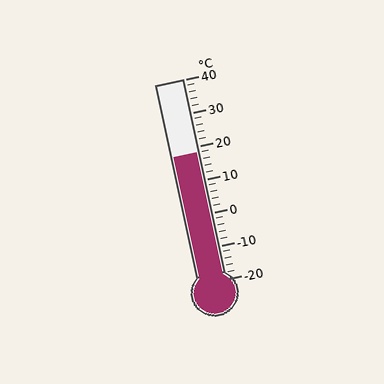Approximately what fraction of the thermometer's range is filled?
The thermometer is filled to approximately 65% of its range.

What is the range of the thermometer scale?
The thermometer scale ranges from -20°C to 40°C.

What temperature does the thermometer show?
The thermometer shows approximately 18°C.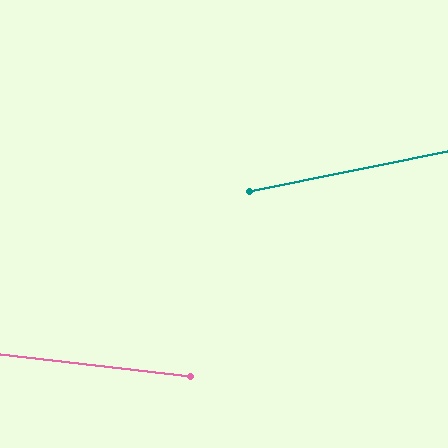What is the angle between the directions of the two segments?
Approximately 18 degrees.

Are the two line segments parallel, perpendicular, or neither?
Neither parallel nor perpendicular — they differ by about 18°.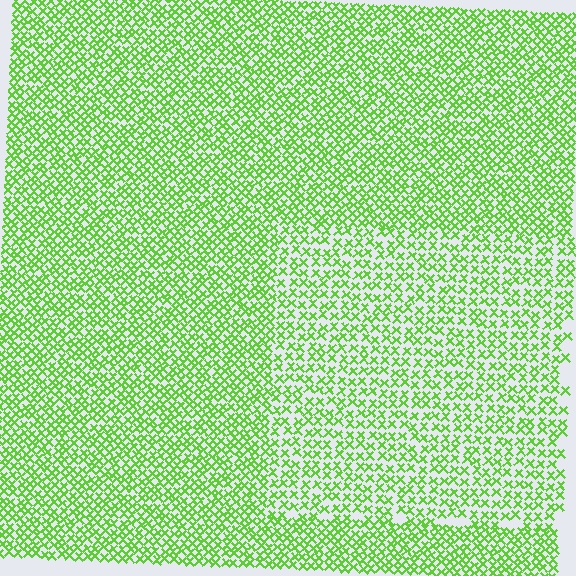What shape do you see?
I see a rectangle.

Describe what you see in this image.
The image contains small lime elements arranged at two different densities. A rectangle-shaped region is visible where the elements are less densely packed than the surrounding area.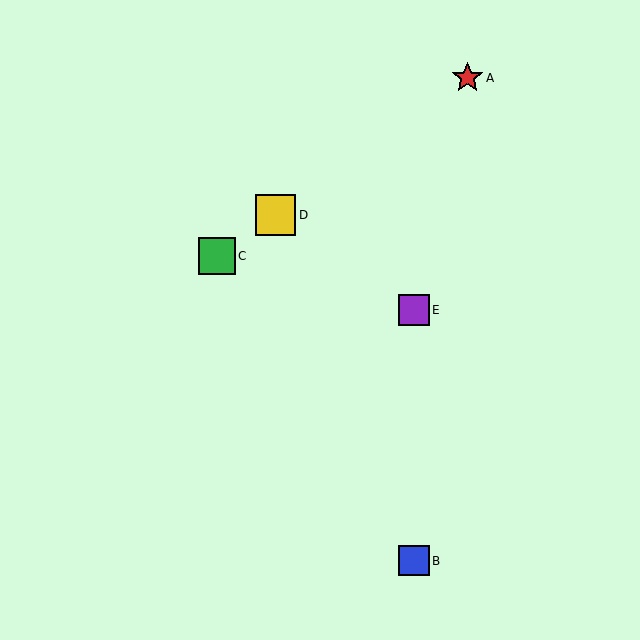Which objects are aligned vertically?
Objects B, E are aligned vertically.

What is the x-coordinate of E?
Object E is at x≈414.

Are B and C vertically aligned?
No, B is at x≈414 and C is at x≈217.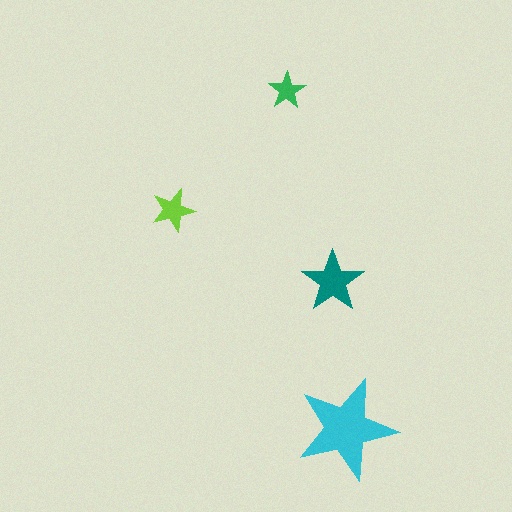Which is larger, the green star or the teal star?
The teal one.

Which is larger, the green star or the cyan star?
The cyan one.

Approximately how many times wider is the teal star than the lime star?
About 1.5 times wider.